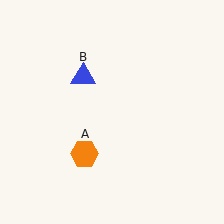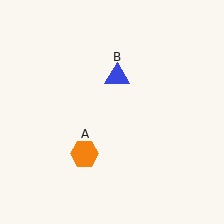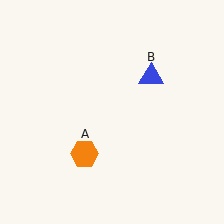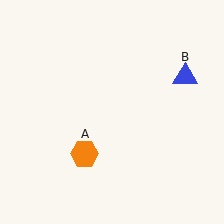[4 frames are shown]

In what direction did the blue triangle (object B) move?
The blue triangle (object B) moved right.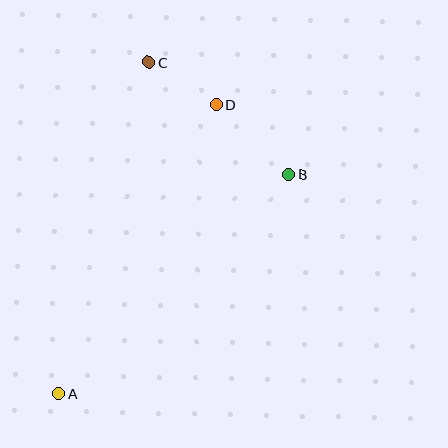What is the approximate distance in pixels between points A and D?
The distance between A and D is approximately 330 pixels.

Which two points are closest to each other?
Points C and D are closest to each other.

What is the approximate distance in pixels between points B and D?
The distance between B and D is approximately 101 pixels.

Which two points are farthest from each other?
Points A and C are farthest from each other.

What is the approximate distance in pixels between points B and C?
The distance between B and C is approximately 179 pixels.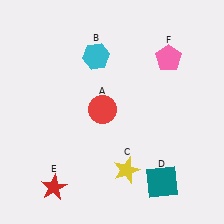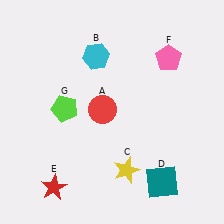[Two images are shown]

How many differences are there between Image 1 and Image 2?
There is 1 difference between the two images.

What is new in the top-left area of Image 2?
A lime pentagon (G) was added in the top-left area of Image 2.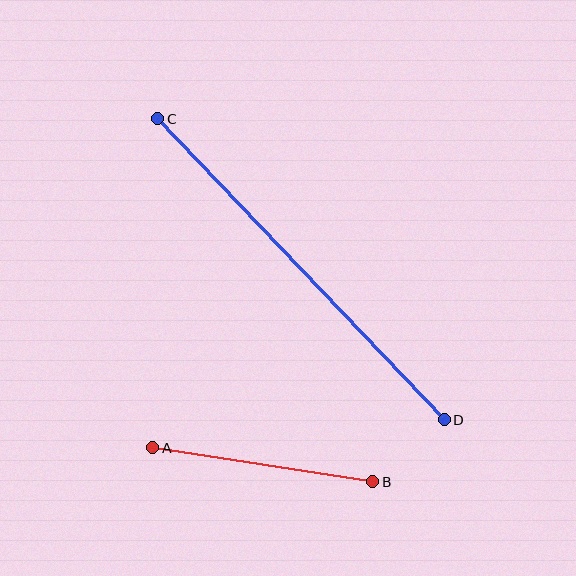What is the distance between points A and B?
The distance is approximately 222 pixels.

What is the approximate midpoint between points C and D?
The midpoint is at approximately (301, 269) pixels.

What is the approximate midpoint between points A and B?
The midpoint is at approximately (263, 465) pixels.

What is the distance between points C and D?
The distance is approximately 416 pixels.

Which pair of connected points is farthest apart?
Points C and D are farthest apart.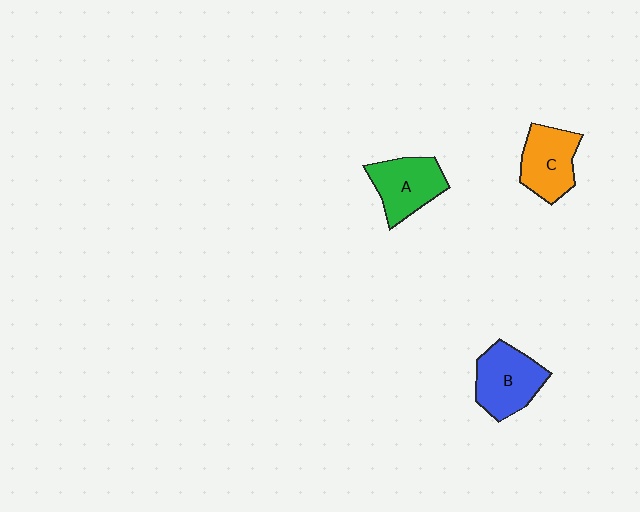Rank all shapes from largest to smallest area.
From largest to smallest: B (blue), A (green), C (orange).